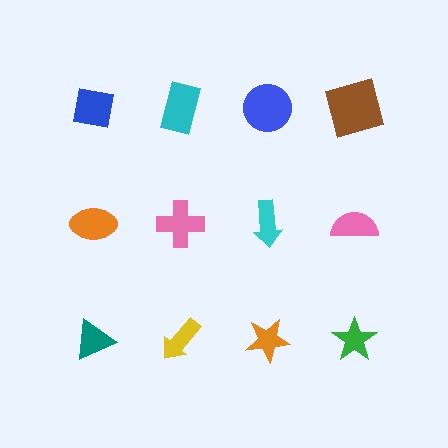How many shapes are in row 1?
4 shapes.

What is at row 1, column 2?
A cyan rectangle.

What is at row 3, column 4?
A green star.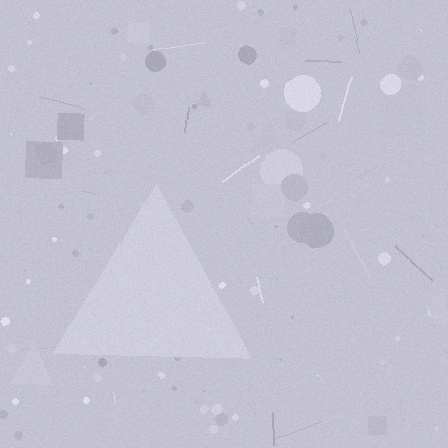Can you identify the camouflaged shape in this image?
The camouflaged shape is a triangle.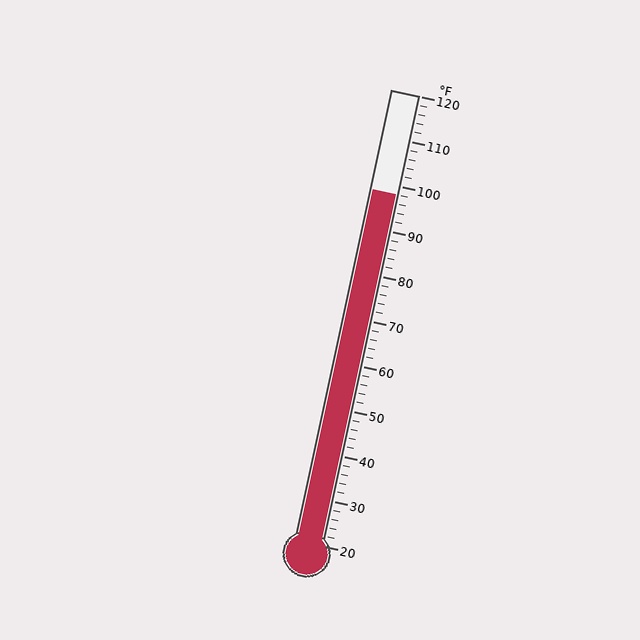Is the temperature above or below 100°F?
The temperature is below 100°F.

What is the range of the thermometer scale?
The thermometer scale ranges from 20°F to 120°F.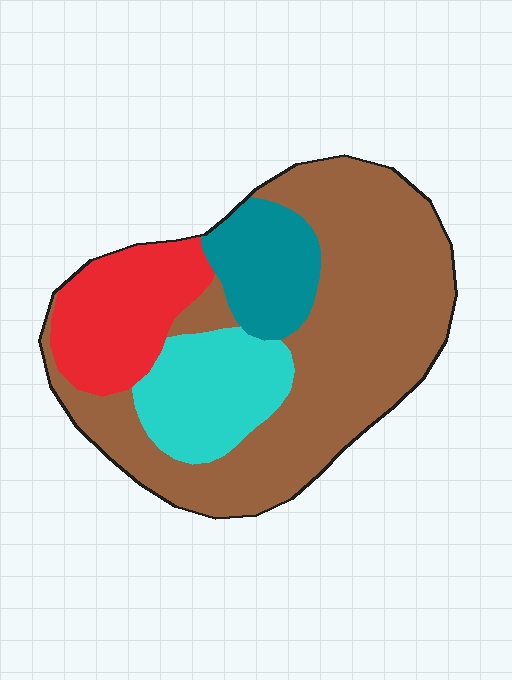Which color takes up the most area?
Brown, at roughly 55%.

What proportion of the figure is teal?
Teal covers roughly 10% of the figure.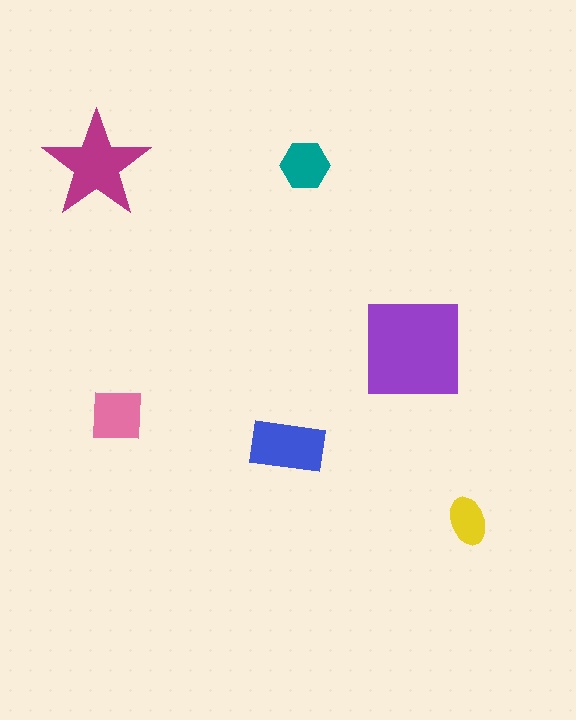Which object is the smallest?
The yellow ellipse.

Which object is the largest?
The purple square.